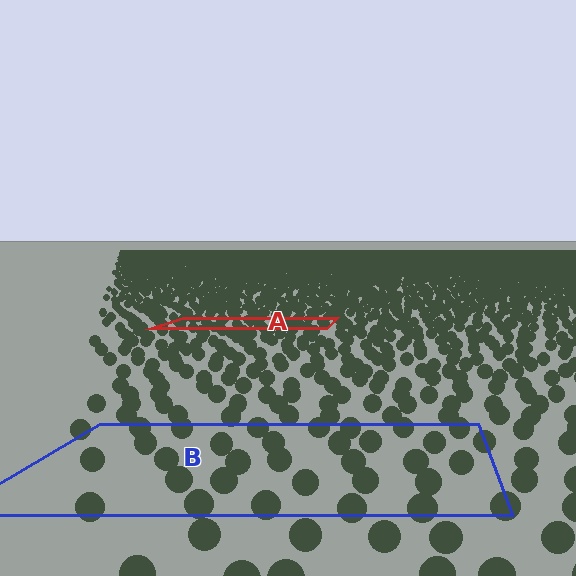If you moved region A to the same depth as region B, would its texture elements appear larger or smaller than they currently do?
They would appear larger. At a closer depth, the same texture elements are projected at a bigger on-screen size.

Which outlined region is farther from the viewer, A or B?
Region A is farther from the viewer — the texture elements inside it appear smaller and more densely packed.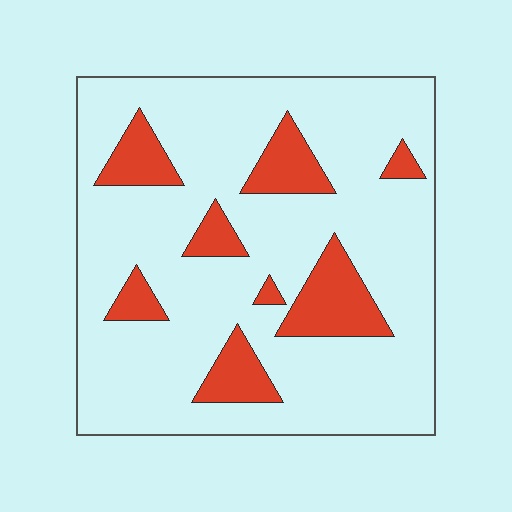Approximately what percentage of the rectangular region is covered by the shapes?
Approximately 20%.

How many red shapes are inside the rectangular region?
8.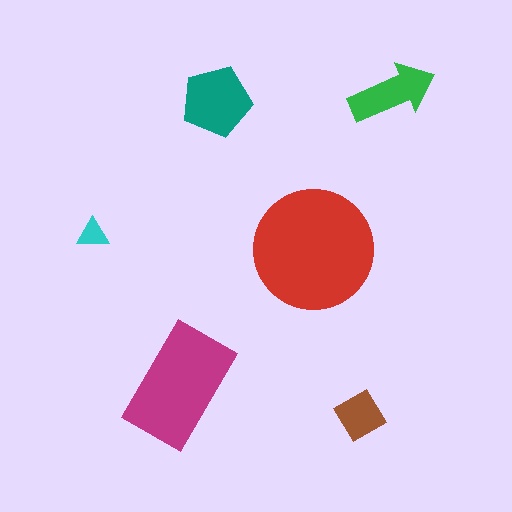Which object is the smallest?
The cyan triangle.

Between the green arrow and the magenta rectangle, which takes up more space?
The magenta rectangle.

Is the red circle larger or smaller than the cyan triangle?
Larger.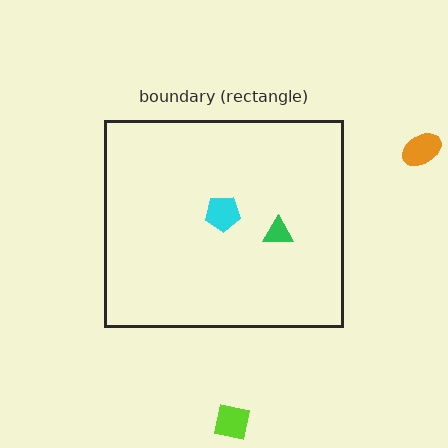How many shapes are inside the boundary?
2 inside, 2 outside.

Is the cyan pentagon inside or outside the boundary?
Inside.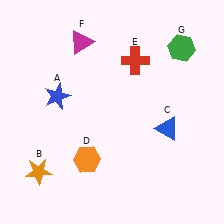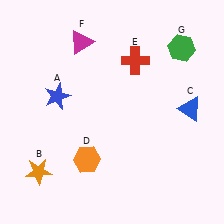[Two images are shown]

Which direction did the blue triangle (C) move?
The blue triangle (C) moved right.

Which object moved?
The blue triangle (C) moved right.